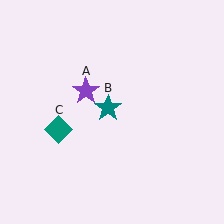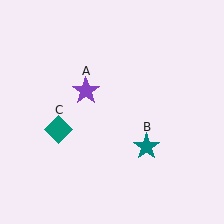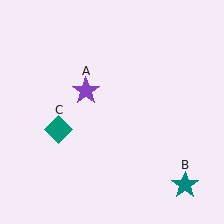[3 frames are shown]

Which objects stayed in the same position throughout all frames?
Purple star (object A) and teal diamond (object C) remained stationary.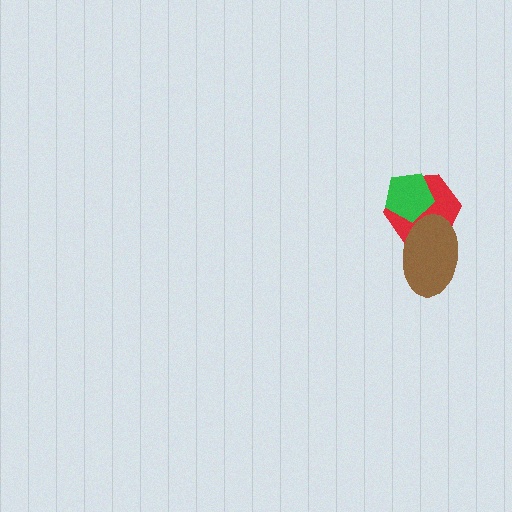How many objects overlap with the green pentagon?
1 object overlaps with the green pentagon.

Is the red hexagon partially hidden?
Yes, it is partially covered by another shape.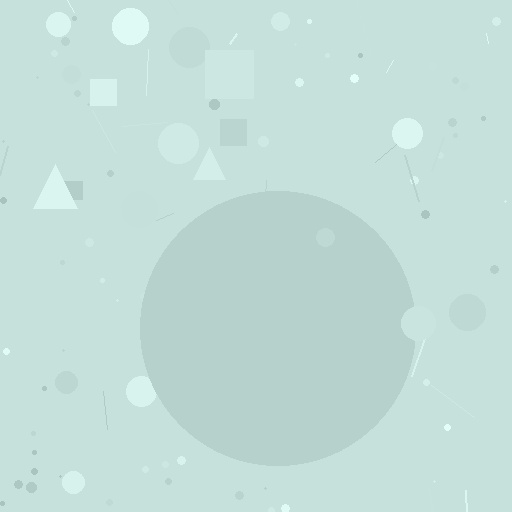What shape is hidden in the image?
A circle is hidden in the image.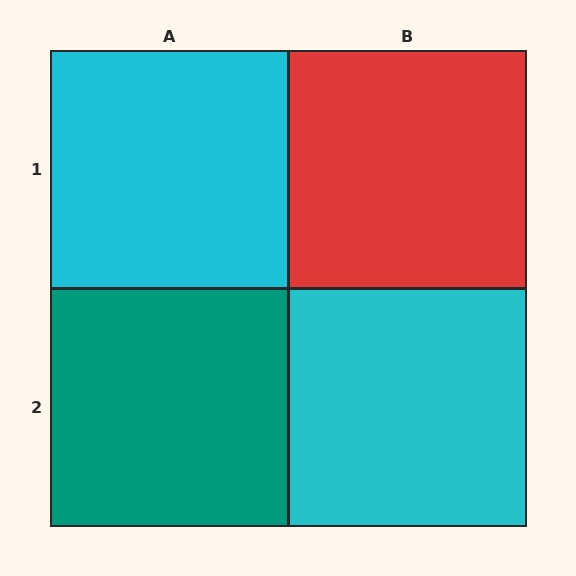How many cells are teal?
1 cell is teal.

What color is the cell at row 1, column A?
Cyan.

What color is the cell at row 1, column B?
Red.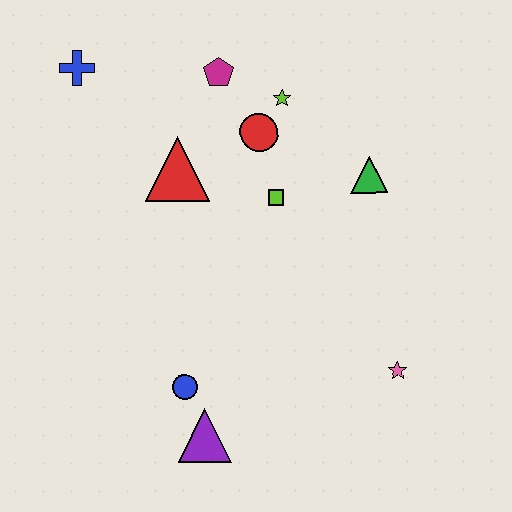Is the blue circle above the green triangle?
No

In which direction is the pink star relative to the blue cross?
The pink star is to the right of the blue cross.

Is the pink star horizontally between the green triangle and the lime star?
No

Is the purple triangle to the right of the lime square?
No